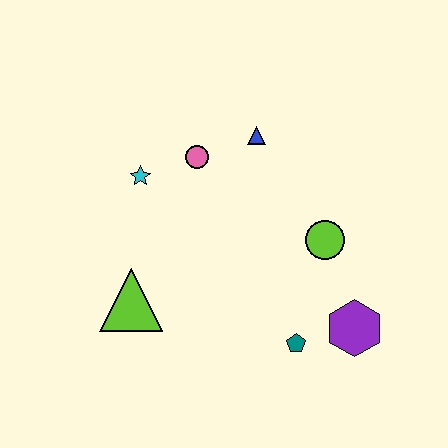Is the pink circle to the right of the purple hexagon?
No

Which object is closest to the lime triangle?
The cyan star is closest to the lime triangle.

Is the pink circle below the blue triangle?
Yes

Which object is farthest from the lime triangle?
The purple hexagon is farthest from the lime triangle.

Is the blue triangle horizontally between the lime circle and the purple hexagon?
No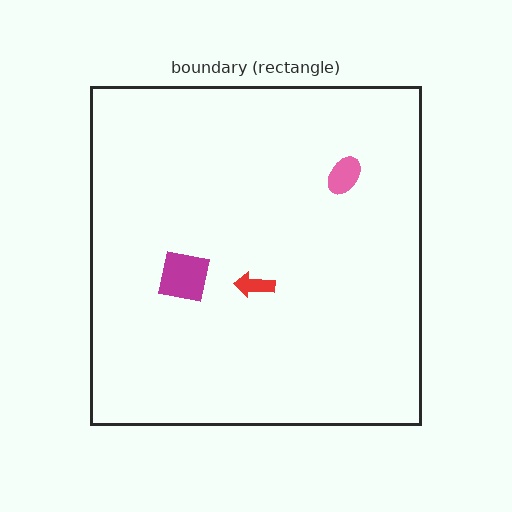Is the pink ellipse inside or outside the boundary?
Inside.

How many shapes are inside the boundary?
3 inside, 0 outside.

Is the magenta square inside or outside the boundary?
Inside.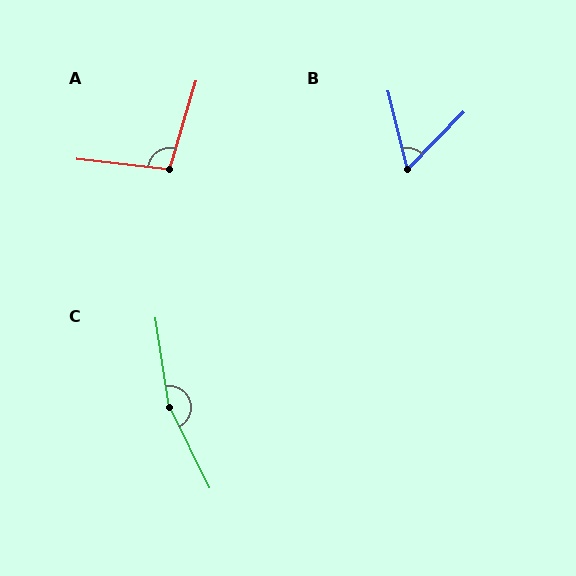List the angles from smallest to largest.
B (58°), A (100°), C (162°).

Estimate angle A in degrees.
Approximately 100 degrees.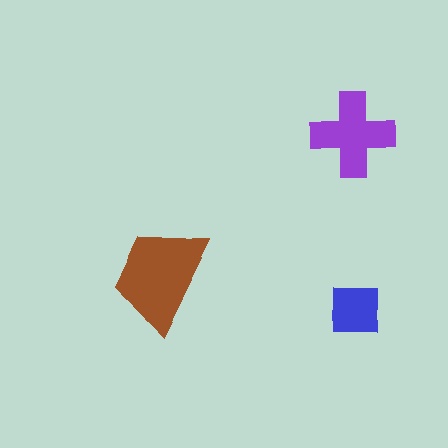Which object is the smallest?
The blue square.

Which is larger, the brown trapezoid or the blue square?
The brown trapezoid.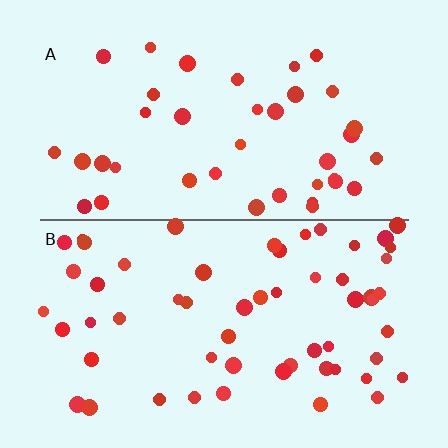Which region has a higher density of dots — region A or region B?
B (the bottom).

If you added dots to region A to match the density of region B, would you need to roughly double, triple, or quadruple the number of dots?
Approximately double.